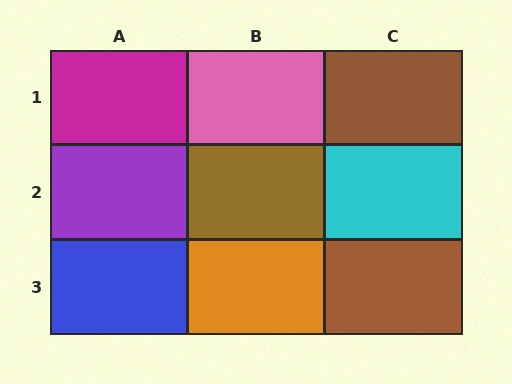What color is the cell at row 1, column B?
Pink.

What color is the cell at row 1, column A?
Magenta.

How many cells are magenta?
1 cell is magenta.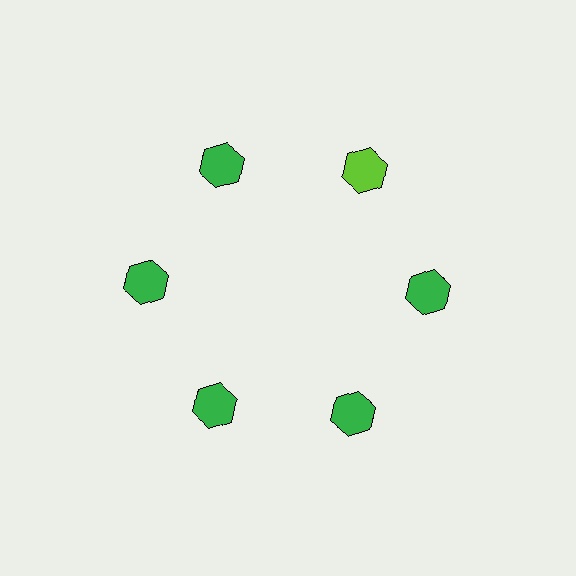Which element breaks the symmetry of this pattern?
The lime hexagon at roughly the 1 o'clock position breaks the symmetry. All other shapes are green hexagons.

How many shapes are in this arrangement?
There are 6 shapes arranged in a ring pattern.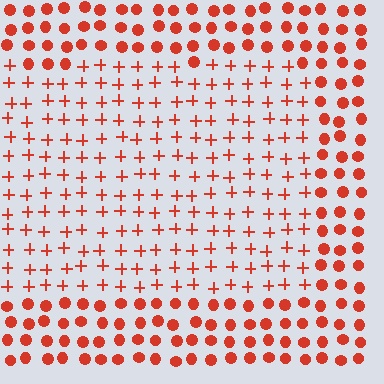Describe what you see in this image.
The image is filled with small red elements arranged in a uniform grid. A rectangle-shaped region contains plus signs, while the surrounding area contains circles. The boundary is defined purely by the change in element shape.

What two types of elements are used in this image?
The image uses plus signs inside the rectangle region and circles outside it.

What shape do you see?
I see a rectangle.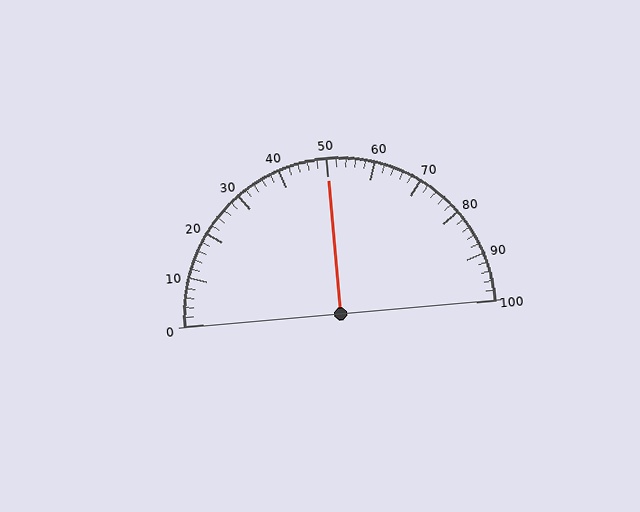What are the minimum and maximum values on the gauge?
The gauge ranges from 0 to 100.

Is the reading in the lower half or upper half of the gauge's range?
The reading is in the upper half of the range (0 to 100).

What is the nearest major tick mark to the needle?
The nearest major tick mark is 50.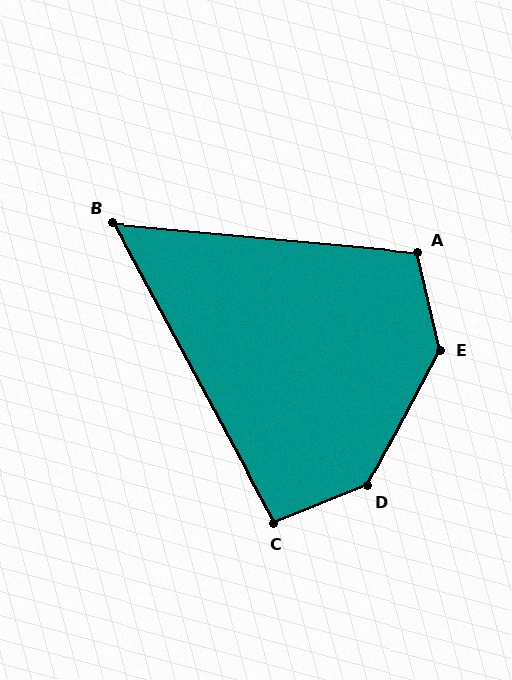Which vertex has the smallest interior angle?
B, at approximately 57 degrees.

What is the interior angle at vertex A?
Approximately 108 degrees (obtuse).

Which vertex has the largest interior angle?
E, at approximately 139 degrees.